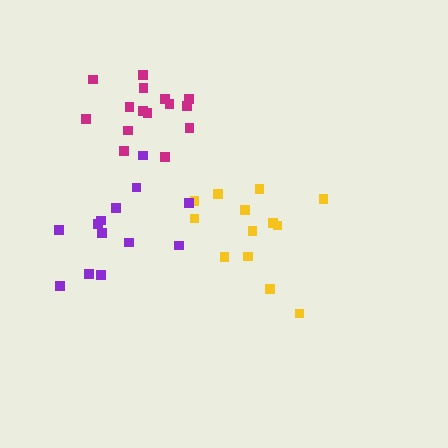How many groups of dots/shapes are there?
There are 3 groups.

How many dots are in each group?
Group 1: 15 dots, Group 2: 13 dots, Group 3: 13 dots (41 total).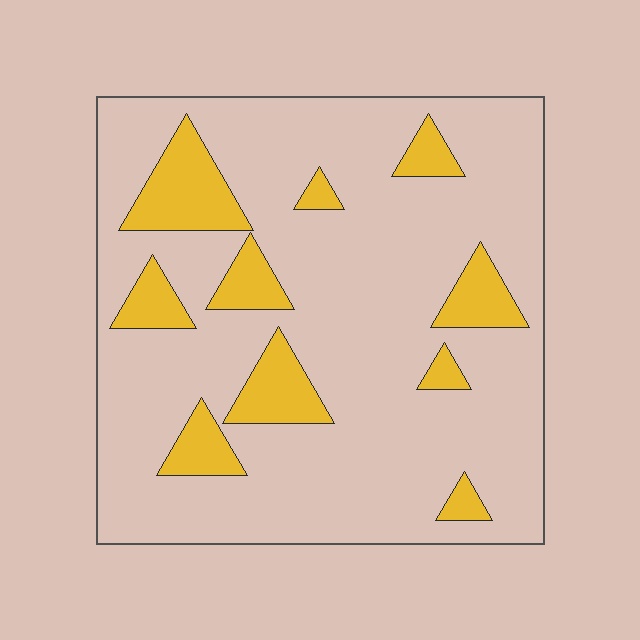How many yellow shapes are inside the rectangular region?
10.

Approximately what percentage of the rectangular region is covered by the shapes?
Approximately 15%.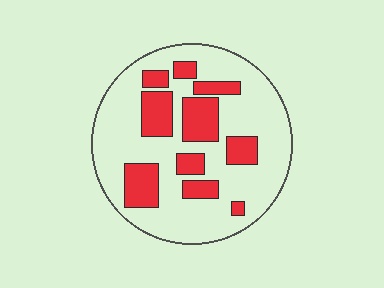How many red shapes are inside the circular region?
10.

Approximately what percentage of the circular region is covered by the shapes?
Approximately 25%.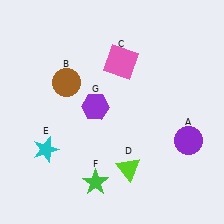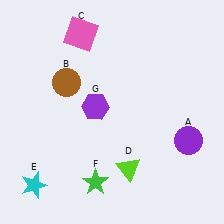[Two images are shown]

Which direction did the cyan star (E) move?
The cyan star (E) moved down.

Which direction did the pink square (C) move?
The pink square (C) moved left.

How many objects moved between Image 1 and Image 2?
2 objects moved between the two images.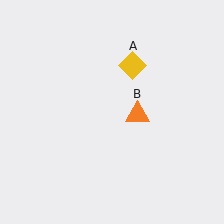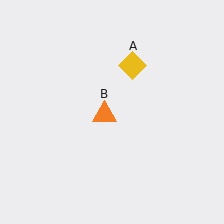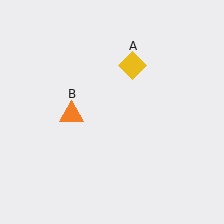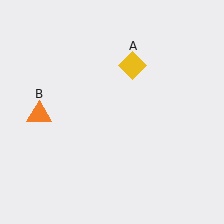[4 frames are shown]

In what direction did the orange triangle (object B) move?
The orange triangle (object B) moved left.